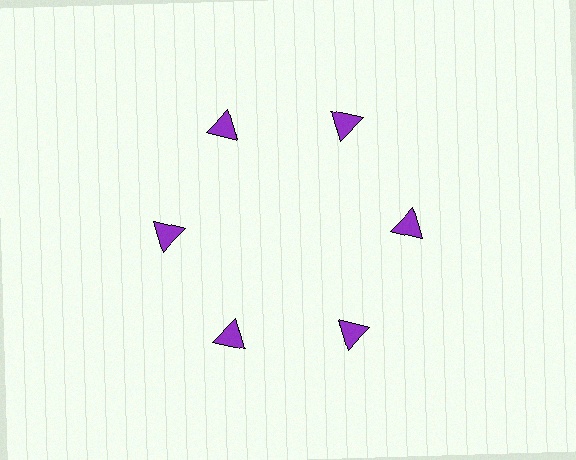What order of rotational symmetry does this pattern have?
This pattern has 6-fold rotational symmetry.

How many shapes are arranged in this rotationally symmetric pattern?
There are 6 shapes, arranged in 6 groups of 1.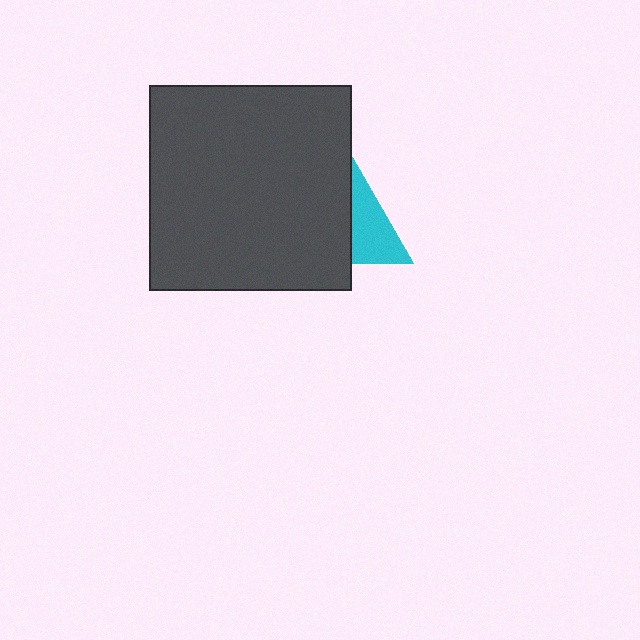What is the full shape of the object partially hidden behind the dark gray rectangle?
The partially hidden object is a cyan triangle.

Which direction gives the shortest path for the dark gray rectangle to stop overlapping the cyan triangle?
Moving left gives the shortest separation.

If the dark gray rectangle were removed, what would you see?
You would see the complete cyan triangle.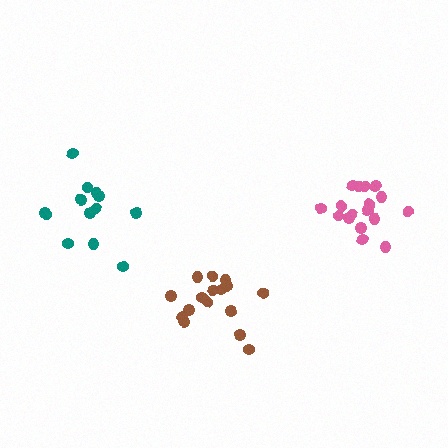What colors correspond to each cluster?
The clusters are colored: pink, teal, brown.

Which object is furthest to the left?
The teal cluster is leftmost.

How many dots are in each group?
Group 1: 18 dots, Group 2: 13 dots, Group 3: 16 dots (47 total).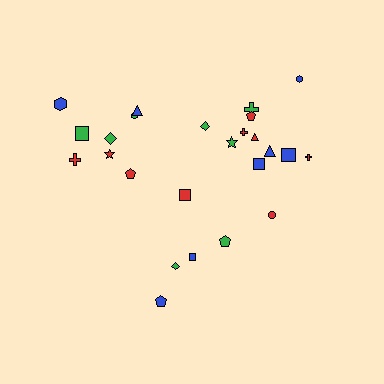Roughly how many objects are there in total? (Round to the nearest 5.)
Roughly 25 objects in total.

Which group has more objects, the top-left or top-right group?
The top-right group.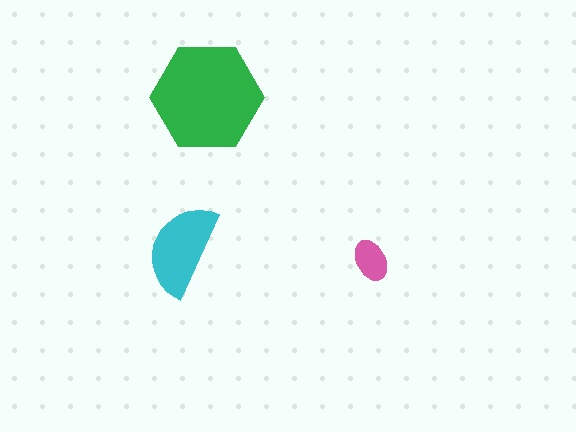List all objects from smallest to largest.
The pink ellipse, the cyan semicircle, the green hexagon.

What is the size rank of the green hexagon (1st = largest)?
1st.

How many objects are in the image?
There are 3 objects in the image.